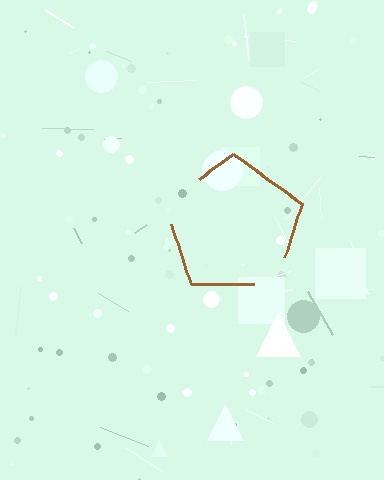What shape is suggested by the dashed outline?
The dashed outline suggests a pentagon.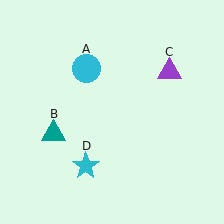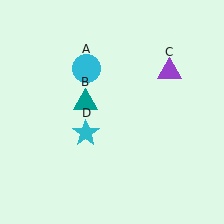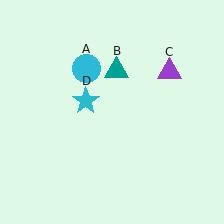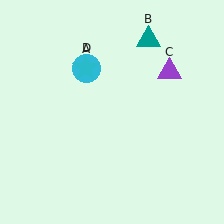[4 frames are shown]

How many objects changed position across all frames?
2 objects changed position: teal triangle (object B), cyan star (object D).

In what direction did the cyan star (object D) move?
The cyan star (object D) moved up.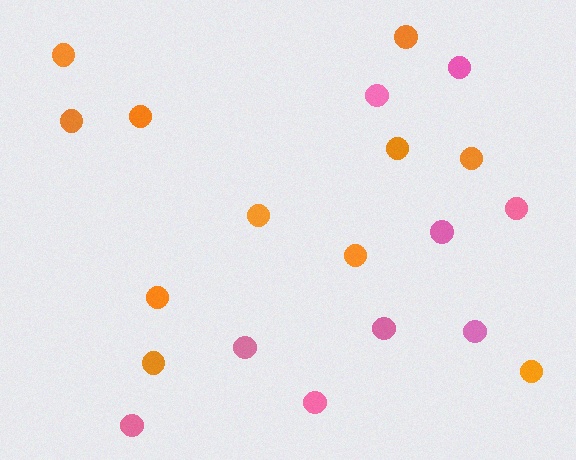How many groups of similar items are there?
There are 2 groups: one group of orange circles (11) and one group of pink circles (9).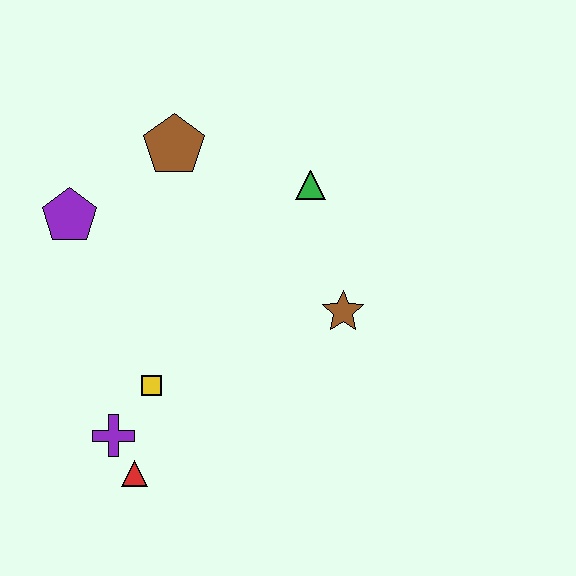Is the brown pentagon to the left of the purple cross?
No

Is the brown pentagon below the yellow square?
No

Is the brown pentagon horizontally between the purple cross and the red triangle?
No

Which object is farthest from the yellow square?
The green triangle is farthest from the yellow square.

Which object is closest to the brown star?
The green triangle is closest to the brown star.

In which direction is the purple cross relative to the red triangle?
The purple cross is above the red triangle.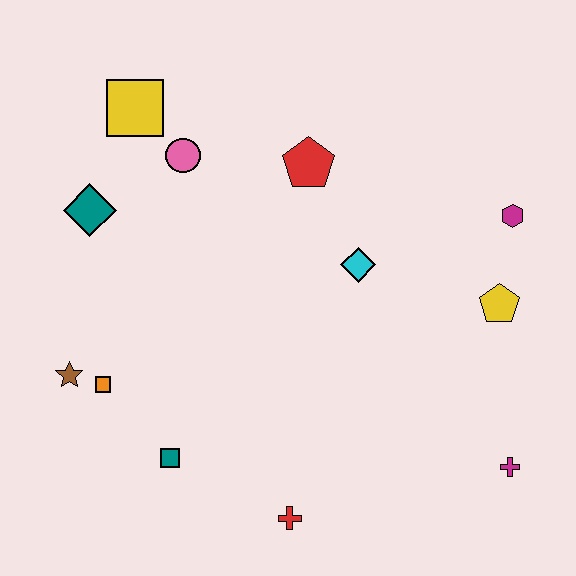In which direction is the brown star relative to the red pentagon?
The brown star is to the left of the red pentagon.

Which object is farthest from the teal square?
The magenta hexagon is farthest from the teal square.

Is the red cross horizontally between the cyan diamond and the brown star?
Yes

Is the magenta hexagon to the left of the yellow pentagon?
No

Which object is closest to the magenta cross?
The yellow pentagon is closest to the magenta cross.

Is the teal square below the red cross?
No